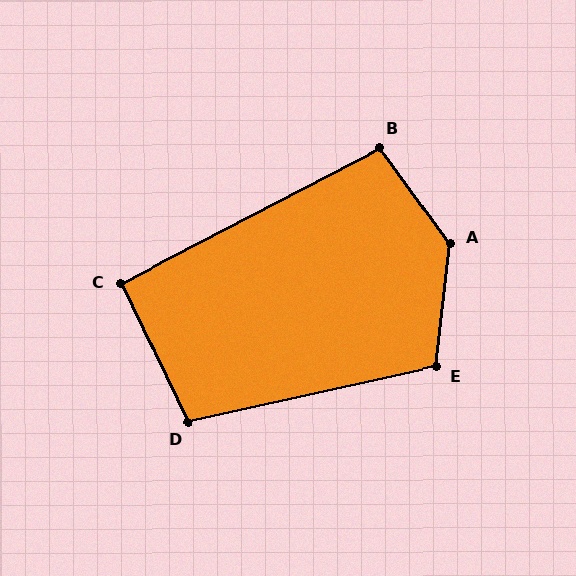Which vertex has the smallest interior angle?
C, at approximately 92 degrees.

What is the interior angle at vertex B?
Approximately 98 degrees (obtuse).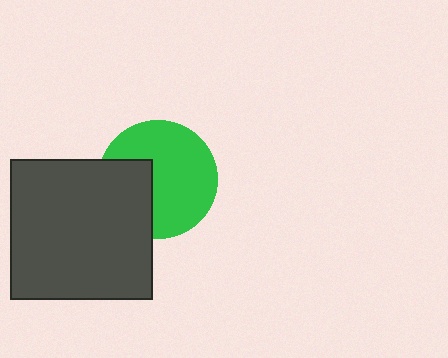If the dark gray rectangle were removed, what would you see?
You would see the complete green circle.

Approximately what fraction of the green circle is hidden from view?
Roughly 32% of the green circle is hidden behind the dark gray rectangle.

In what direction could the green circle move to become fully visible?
The green circle could move right. That would shift it out from behind the dark gray rectangle entirely.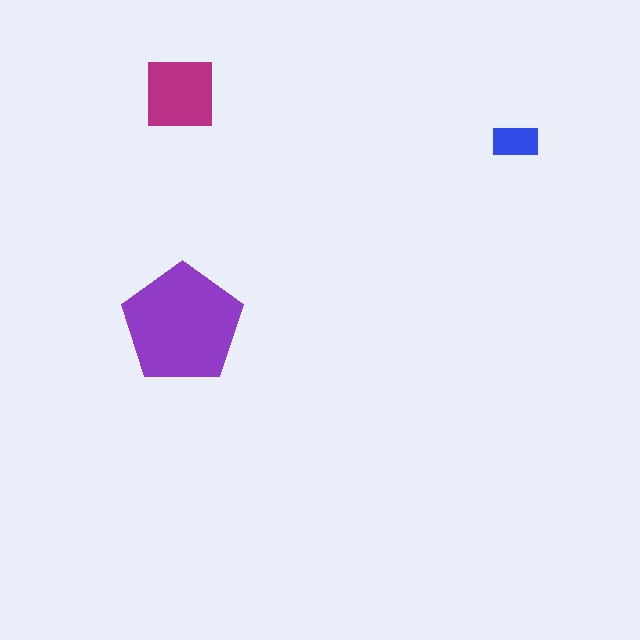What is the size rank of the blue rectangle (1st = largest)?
3rd.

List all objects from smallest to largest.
The blue rectangle, the magenta square, the purple pentagon.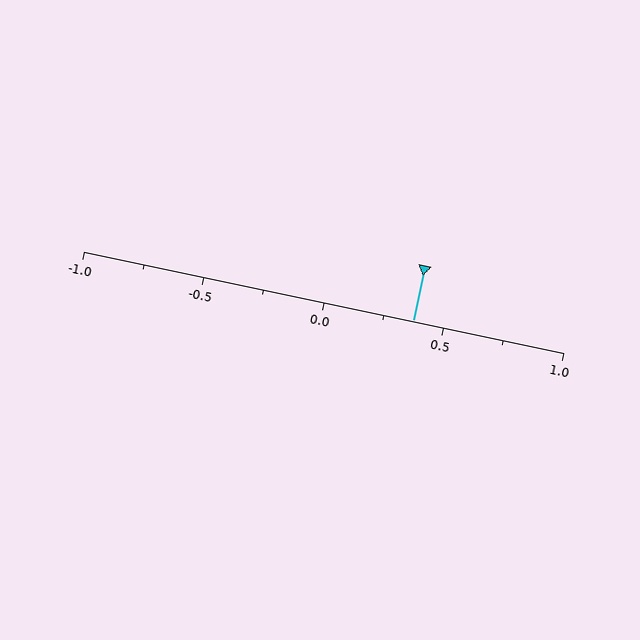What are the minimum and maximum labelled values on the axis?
The axis runs from -1.0 to 1.0.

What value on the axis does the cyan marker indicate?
The marker indicates approximately 0.38.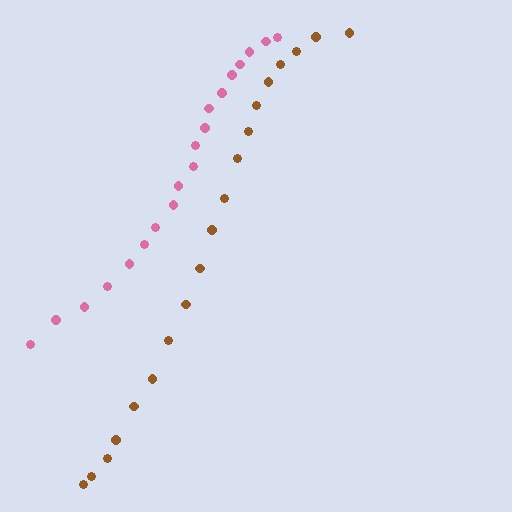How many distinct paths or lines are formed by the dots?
There are 2 distinct paths.